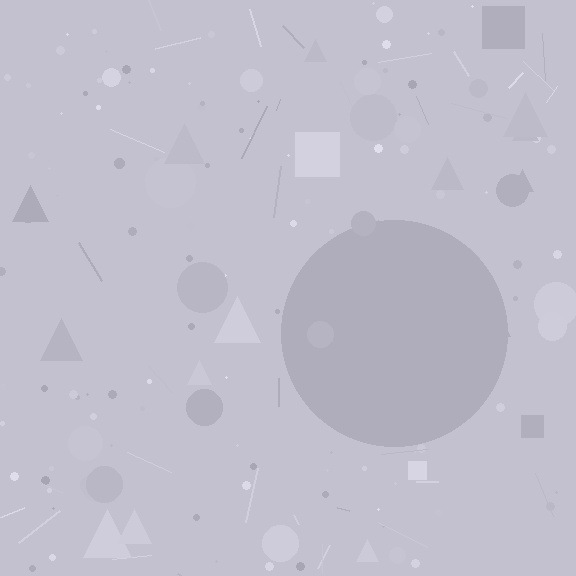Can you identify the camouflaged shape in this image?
The camouflaged shape is a circle.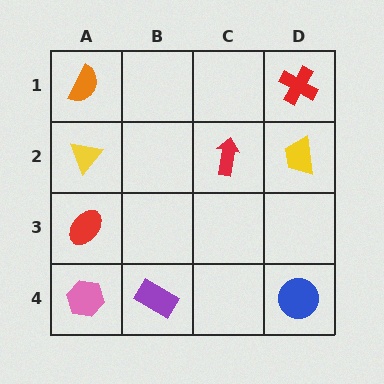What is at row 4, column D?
A blue circle.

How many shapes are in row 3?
1 shape.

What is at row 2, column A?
A yellow triangle.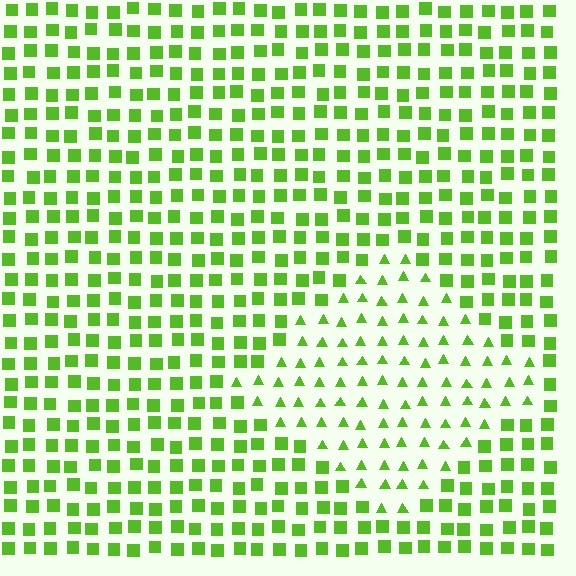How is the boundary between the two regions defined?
The boundary is defined by a change in element shape: triangles inside vs. squares outside. All elements share the same color and spacing.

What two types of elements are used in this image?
The image uses triangles inside the diamond region and squares outside it.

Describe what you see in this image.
The image is filled with small lime elements arranged in a uniform grid. A diamond-shaped region contains triangles, while the surrounding area contains squares. The boundary is defined purely by the change in element shape.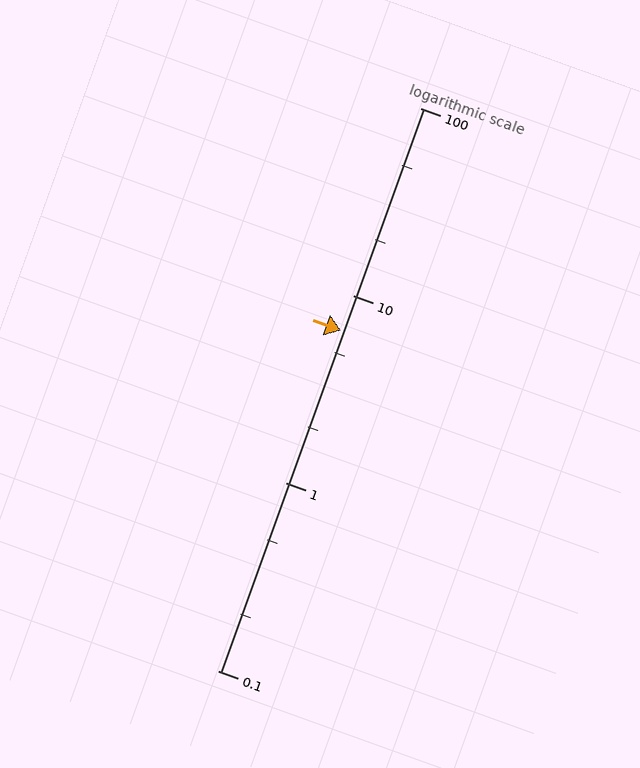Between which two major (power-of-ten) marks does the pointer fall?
The pointer is between 1 and 10.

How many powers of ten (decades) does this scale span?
The scale spans 3 decades, from 0.1 to 100.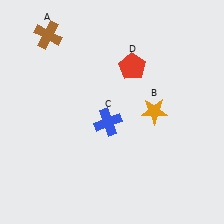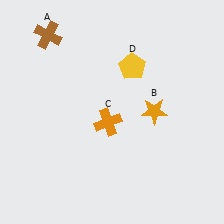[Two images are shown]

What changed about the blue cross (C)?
In Image 1, C is blue. In Image 2, it changed to orange.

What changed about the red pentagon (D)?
In Image 1, D is red. In Image 2, it changed to yellow.